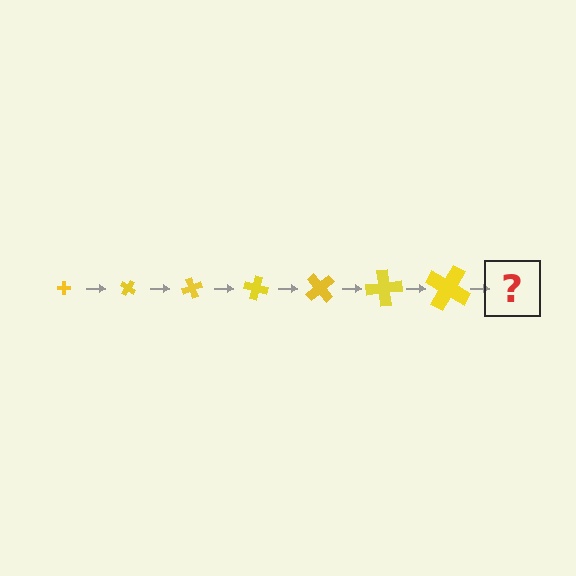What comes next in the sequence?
The next element should be a cross, larger than the previous one and rotated 245 degrees from the start.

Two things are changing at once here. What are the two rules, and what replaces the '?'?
The two rules are that the cross grows larger each step and it rotates 35 degrees each step. The '?' should be a cross, larger than the previous one and rotated 245 degrees from the start.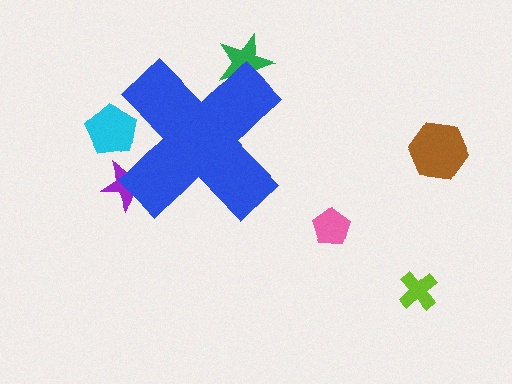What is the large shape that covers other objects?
A blue cross.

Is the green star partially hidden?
Yes, the green star is partially hidden behind the blue cross.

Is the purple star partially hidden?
Yes, the purple star is partially hidden behind the blue cross.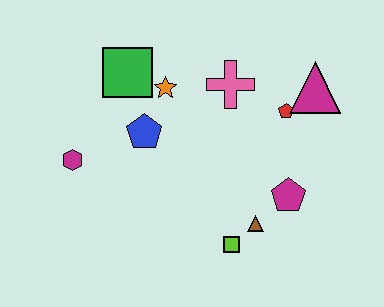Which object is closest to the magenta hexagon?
The blue pentagon is closest to the magenta hexagon.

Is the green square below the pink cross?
No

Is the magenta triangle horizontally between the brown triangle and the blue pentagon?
No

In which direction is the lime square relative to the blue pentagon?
The lime square is below the blue pentagon.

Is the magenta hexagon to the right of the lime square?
No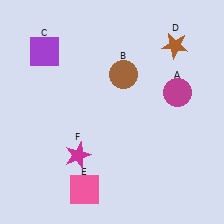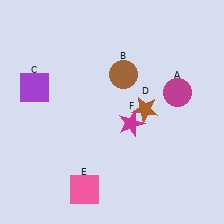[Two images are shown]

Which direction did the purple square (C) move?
The purple square (C) moved down.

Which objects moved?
The objects that moved are: the purple square (C), the brown star (D), the magenta star (F).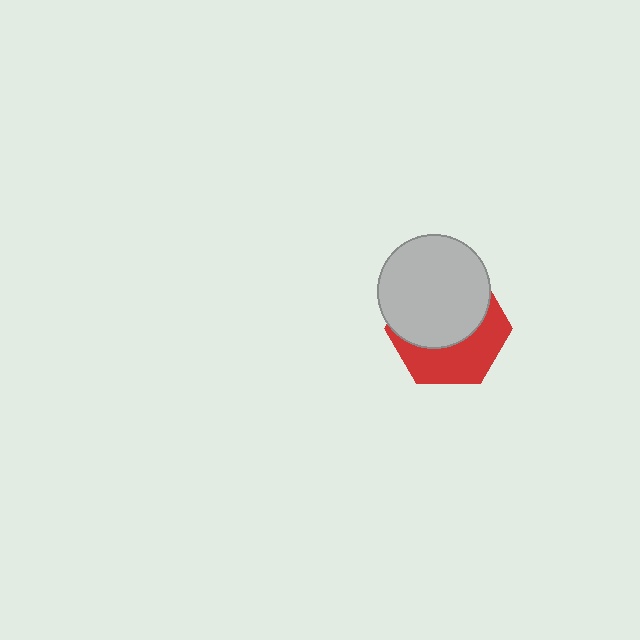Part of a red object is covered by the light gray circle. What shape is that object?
It is a hexagon.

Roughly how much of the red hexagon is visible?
A small part of it is visible (roughly 43%).